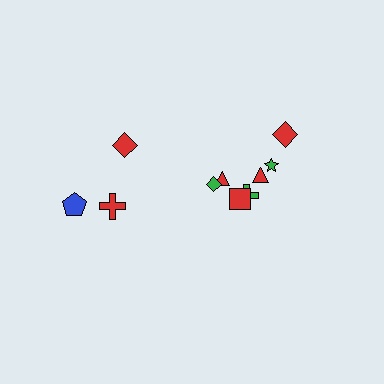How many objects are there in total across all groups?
There are 10 objects.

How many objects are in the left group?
There are 3 objects.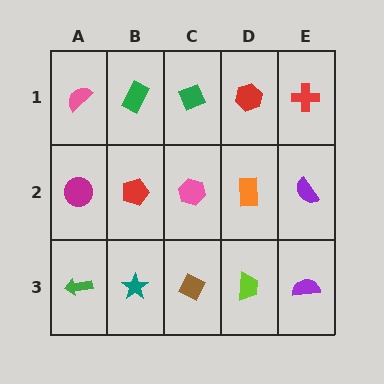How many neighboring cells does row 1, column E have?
2.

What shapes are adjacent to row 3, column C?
A pink hexagon (row 2, column C), a teal star (row 3, column B), a lime trapezoid (row 3, column D).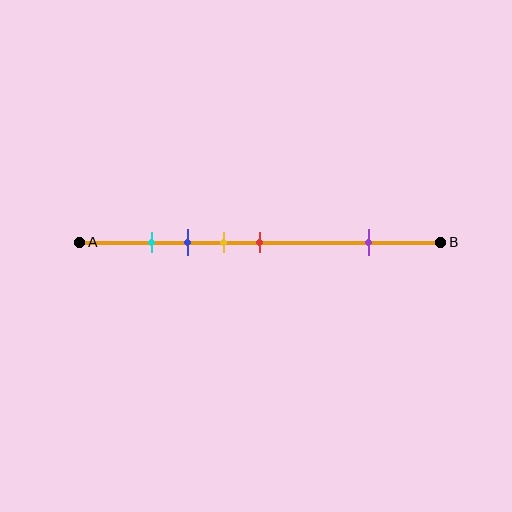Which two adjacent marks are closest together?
The cyan and blue marks are the closest adjacent pair.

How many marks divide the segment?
There are 5 marks dividing the segment.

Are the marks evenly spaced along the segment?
No, the marks are not evenly spaced.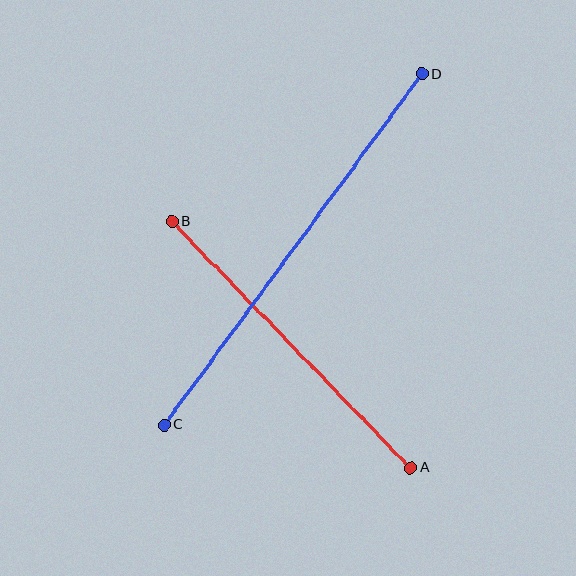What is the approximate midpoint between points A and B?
The midpoint is at approximately (291, 345) pixels.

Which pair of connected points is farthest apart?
Points C and D are farthest apart.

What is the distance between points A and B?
The distance is approximately 343 pixels.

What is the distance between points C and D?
The distance is approximately 436 pixels.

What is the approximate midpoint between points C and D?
The midpoint is at approximately (293, 250) pixels.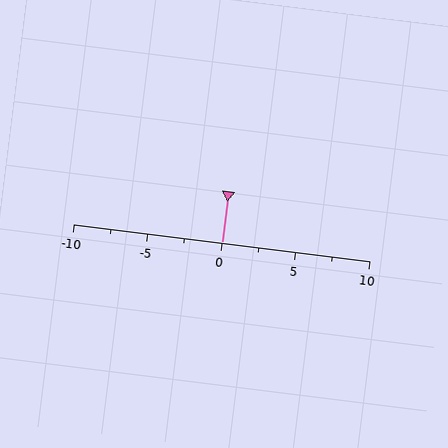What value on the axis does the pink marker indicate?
The marker indicates approximately 0.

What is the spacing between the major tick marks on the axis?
The major ticks are spaced 5 apart.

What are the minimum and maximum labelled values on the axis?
The axis runs from -10 to 10.